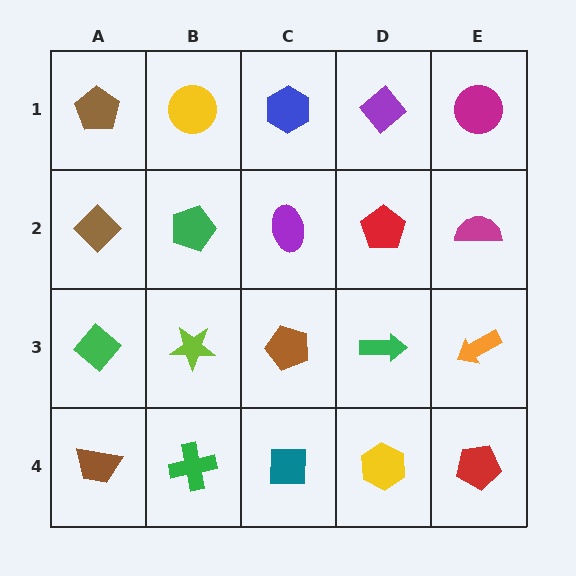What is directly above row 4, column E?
An orange arrow.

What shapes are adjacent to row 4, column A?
A green diamond (row 3, column A), a green cross (row 4, column B).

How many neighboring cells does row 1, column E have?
2.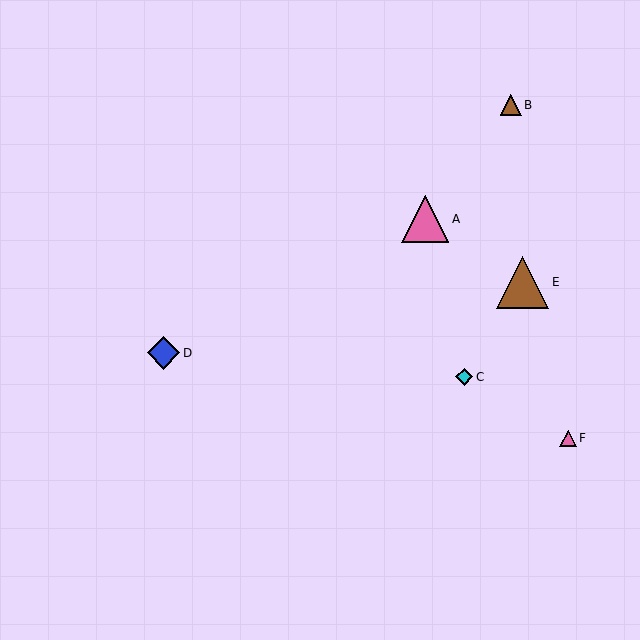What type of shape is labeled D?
Shape D is a blue diamond.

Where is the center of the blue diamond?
The center of the blue diamond is at (164, 353).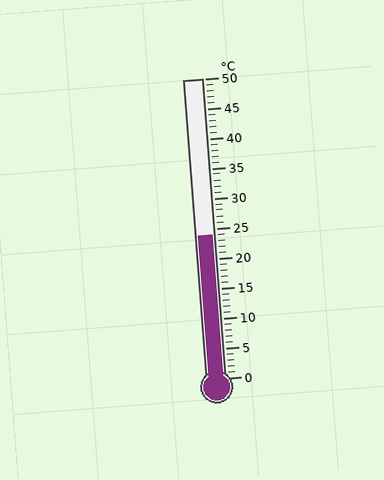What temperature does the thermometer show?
The thermometer shows approximately 24°C.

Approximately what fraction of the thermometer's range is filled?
The thermometer is filled to approximately 50% of its range.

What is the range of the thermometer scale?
The thermometer scale ranges from 0°C to 50°C.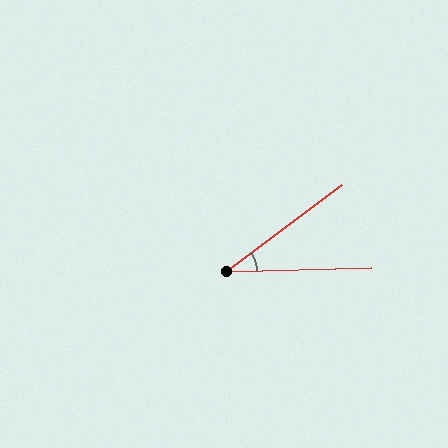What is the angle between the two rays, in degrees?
Approximately 35 degrees.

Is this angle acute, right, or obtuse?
It is acute.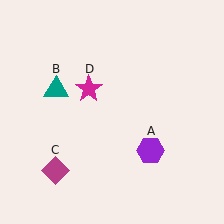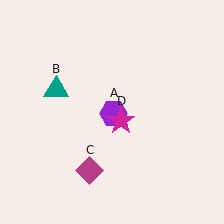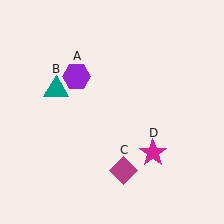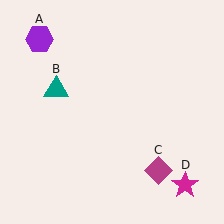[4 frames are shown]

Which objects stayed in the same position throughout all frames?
Teal triangle (object B) remained stationary.